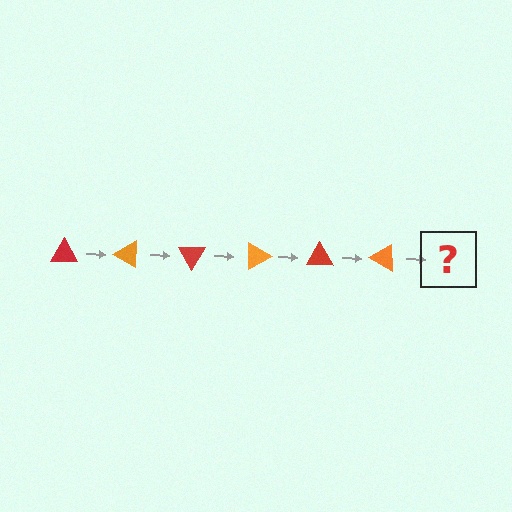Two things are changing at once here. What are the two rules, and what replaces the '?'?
The two rules are that it rotates 30 degrees each step and the color cycles through red and orange. The '?' should be a red triangle, rotated 180 degrees from the start.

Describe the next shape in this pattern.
It should be a red triangle, rotated 180 degrees from the start.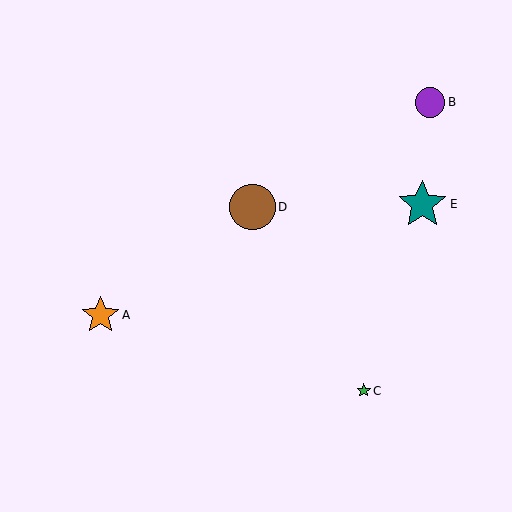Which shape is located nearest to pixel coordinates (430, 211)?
The teal star (labeled E) at (422, 204) is nearest to that location.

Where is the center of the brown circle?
The center of the brown circle is at (253, 207).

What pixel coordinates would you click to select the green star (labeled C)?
Click at (364, 391) to select the green star C.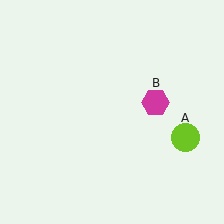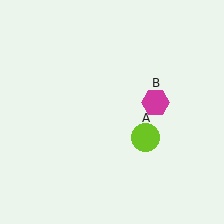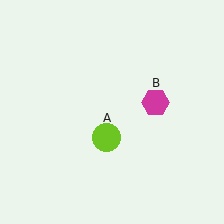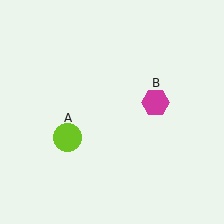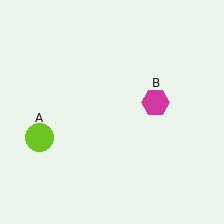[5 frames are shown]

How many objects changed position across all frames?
1 object changed position: lime circle (object A).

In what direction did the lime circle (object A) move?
The lime circle (object A) moved left.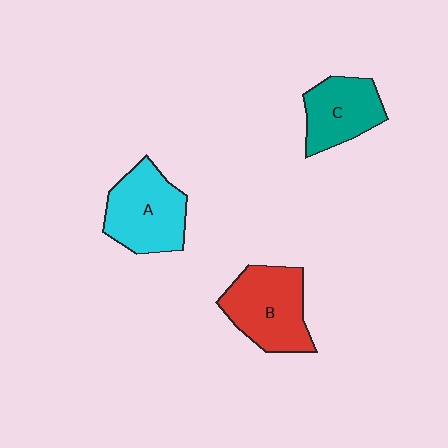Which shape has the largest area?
Shape B (red).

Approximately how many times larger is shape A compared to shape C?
Approximately 1.3 times.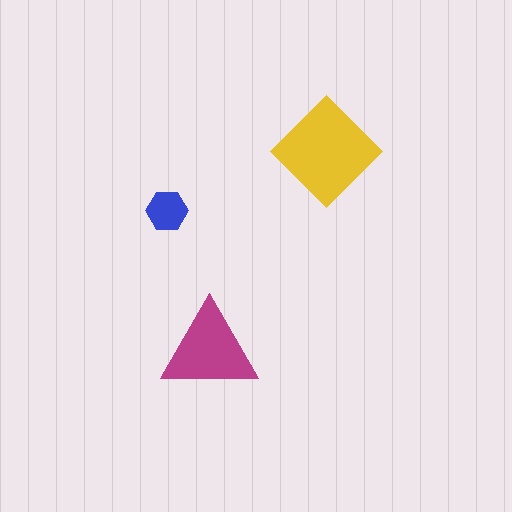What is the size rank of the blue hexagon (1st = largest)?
3rd.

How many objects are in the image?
There are 3 objects in the image.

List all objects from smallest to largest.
The blue hexagon, the magenta triangle, the yellow diamond.